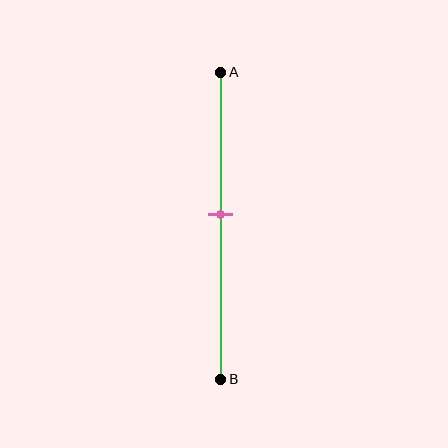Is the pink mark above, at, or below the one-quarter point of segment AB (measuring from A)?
The pink mark is below the one-quarter point of segment AB.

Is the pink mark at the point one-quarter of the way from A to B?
No, the mark is at about 45% from A, not at the 25% one-quarter point.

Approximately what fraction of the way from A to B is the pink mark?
The pink mark is approximately 45% of the way from A to B.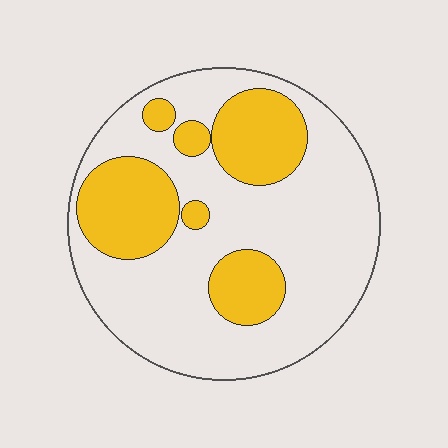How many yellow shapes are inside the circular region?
6.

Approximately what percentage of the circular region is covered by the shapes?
Approximately 30%.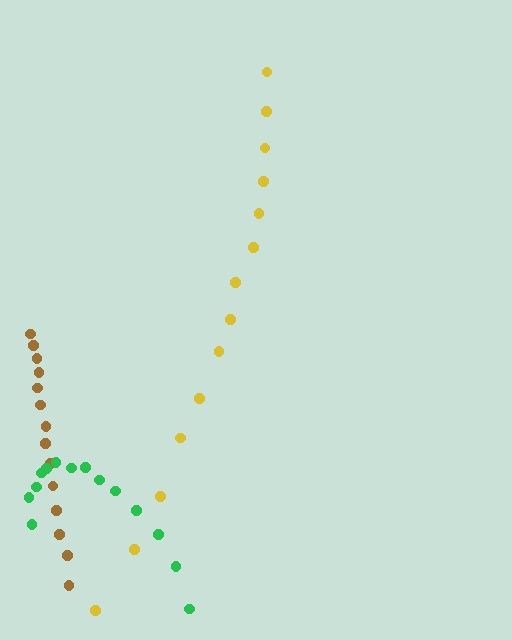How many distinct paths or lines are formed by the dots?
There are 3 distinct paths.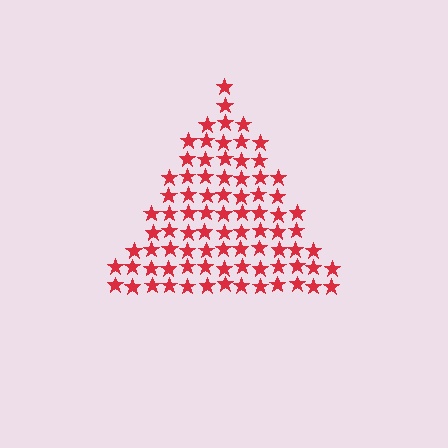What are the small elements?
The small elements are stars.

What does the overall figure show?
The overall figure shows a triangle.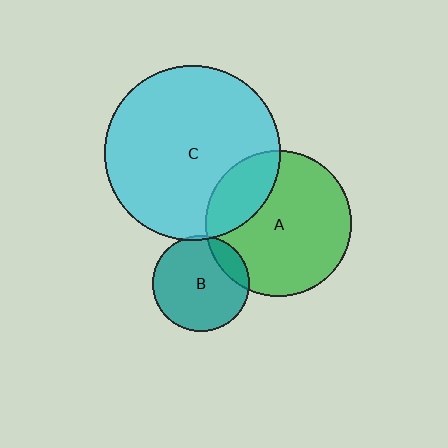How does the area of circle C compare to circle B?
Approximately 3.3 times.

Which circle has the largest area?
Circle C (cyan).